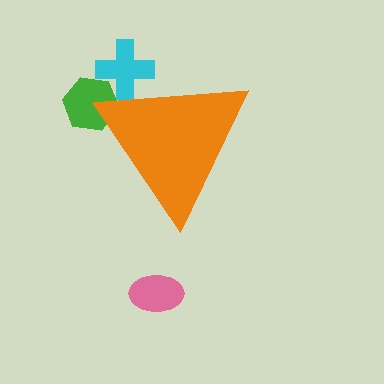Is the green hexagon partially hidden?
Yes, the green hexagon is partially hidden behind the orange triangle.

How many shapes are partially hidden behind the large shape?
2 shapes are partially hidden.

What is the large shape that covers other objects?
An orange triangle.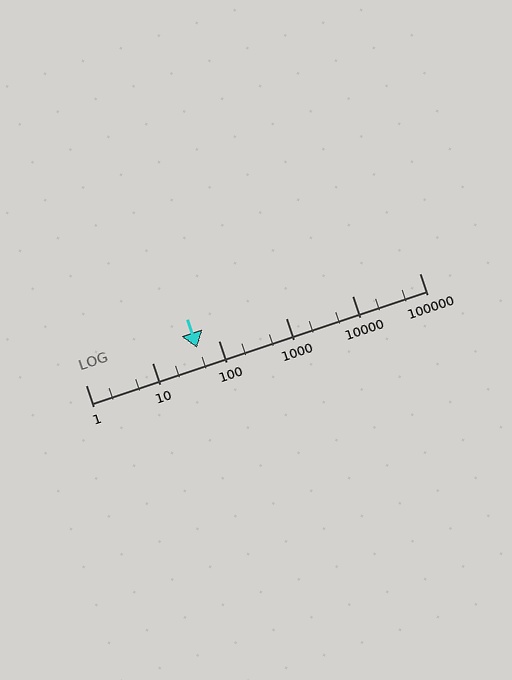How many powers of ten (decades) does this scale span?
The scale spans 5 decades, from 1 to 100000.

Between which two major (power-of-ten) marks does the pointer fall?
The pointer is between 10 and 100.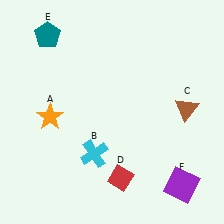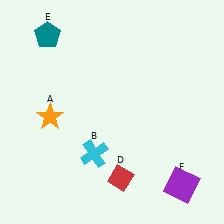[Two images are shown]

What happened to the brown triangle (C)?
The brown triangle (C) was removed in Image 2. It was in the top-right area of Image 1.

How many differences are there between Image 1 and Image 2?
There is 1 difference between the two images.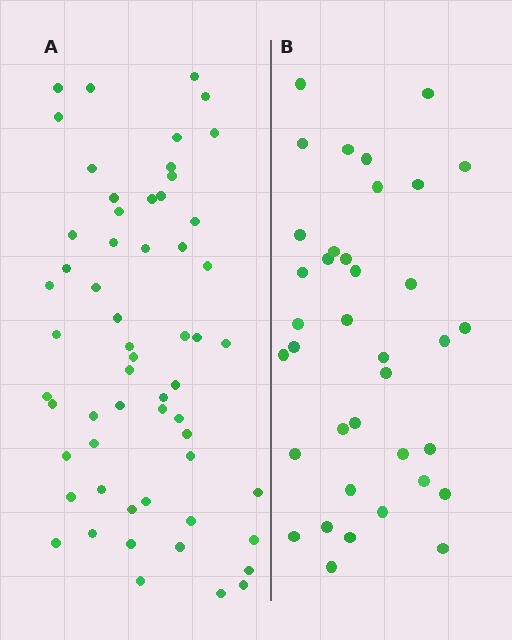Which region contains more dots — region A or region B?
Region A (the left region) has more dots.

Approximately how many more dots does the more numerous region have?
Region A has approximately 20 more dots than region B.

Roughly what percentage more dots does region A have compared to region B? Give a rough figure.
About 55% more.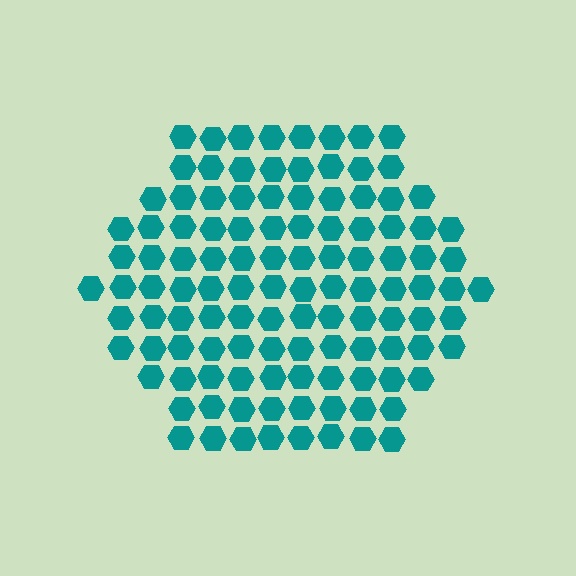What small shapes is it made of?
It is made of small hexagons.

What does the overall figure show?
The overall figure shows a hexagon.